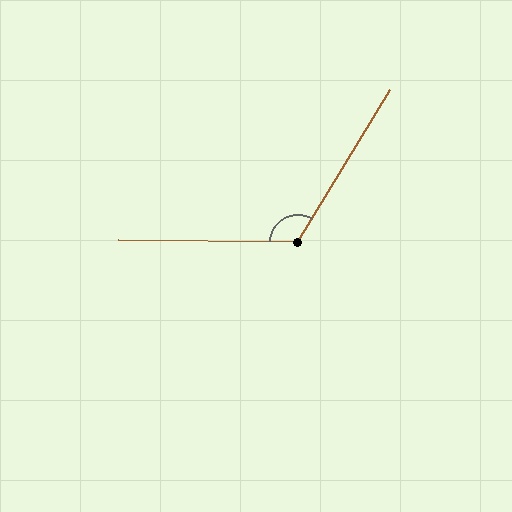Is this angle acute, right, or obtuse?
It is obtuse.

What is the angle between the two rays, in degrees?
Approximately 121 degrees.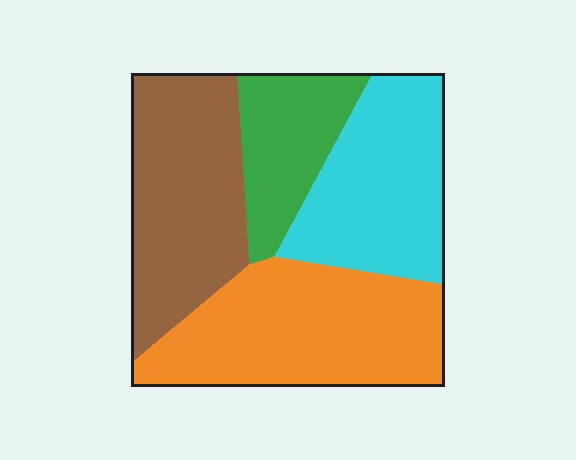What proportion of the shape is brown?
Brown takes up about one quarter (1/4) of the shape.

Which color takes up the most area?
Orange, at roughly 30%.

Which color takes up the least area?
Green, at roughly 15%.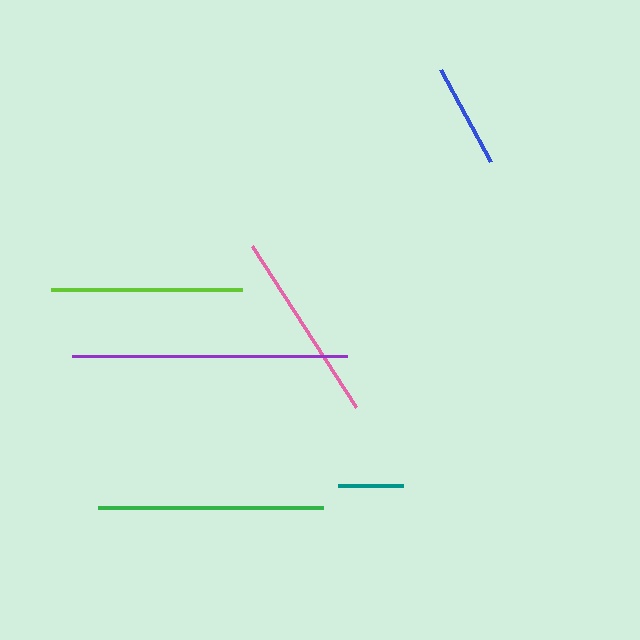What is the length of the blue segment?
The blue segment is approximately 105 pixels long.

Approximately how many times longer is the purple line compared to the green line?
The purple line is approximately 1.2 times the length of the green line.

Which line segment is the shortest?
The teal line is the shortest at approximately 65 pixels.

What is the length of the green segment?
The green segment is approximately 225 pixels long.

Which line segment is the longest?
The purple line is the longest at approximately 274 pixels.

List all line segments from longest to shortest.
From longest to shortest: purple, green, pink, lime, blue, teal.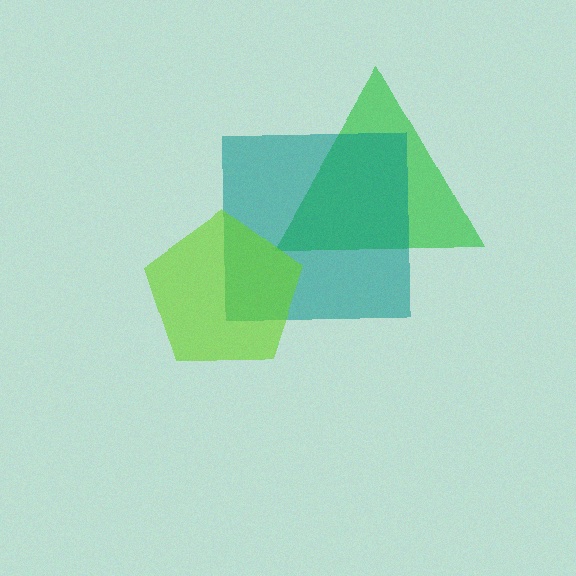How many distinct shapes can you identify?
There are 3 distinct shapes: a green triangle, a teal square, a lime pentagon.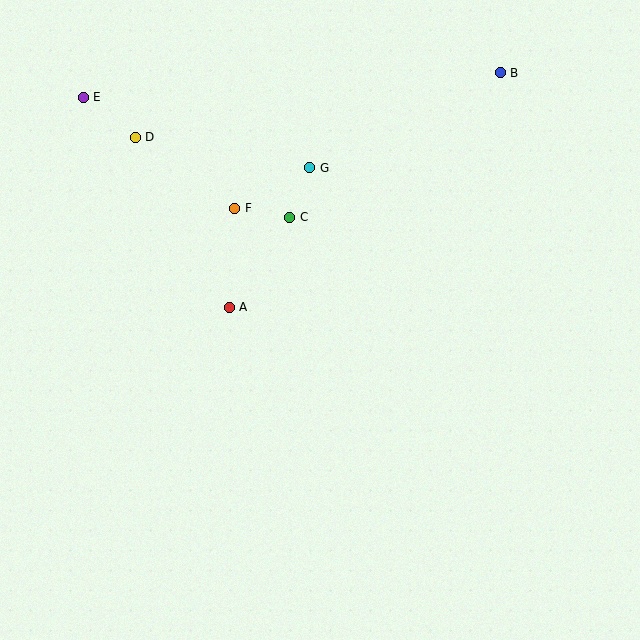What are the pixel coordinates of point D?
Point D is at (135, 137).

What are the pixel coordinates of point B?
Point B is at (500, 73).